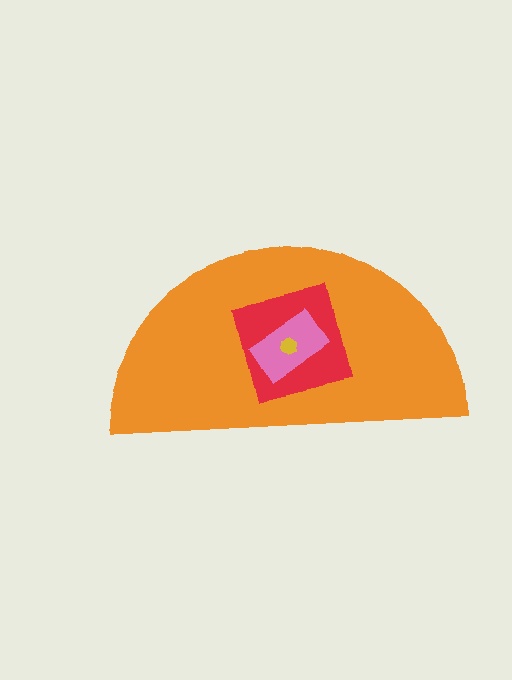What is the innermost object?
The yellow hexagon.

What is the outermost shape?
The orange semicircle.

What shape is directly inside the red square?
The pink rectangle.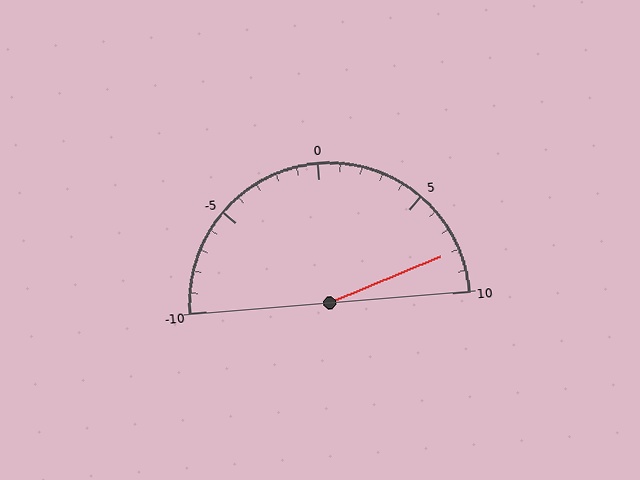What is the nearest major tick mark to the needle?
The nearest major tick mark is 10.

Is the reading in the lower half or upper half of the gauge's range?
The reading is in the upper half of the range (-10 to 10).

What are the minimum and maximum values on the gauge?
The gauge ranges from -10 to 10.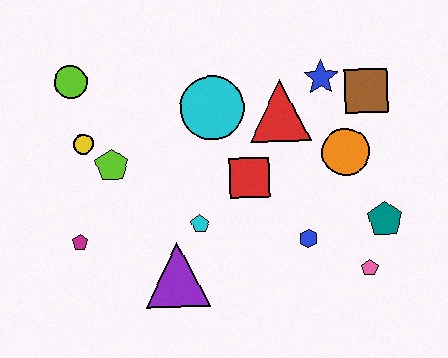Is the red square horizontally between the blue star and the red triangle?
No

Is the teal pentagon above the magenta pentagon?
Yes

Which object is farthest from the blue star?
The magenta pentagon is farthest from the blue star.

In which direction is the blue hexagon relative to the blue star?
The blue hexagon is below the blue star.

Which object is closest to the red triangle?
The blue star is closest to the red triangle.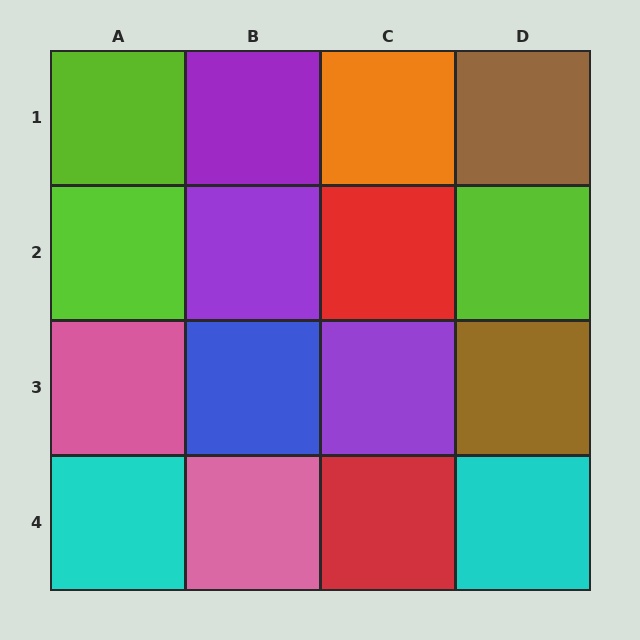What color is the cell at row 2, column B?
Purple.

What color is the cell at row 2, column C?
Red.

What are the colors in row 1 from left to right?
Lime, purple, orange, brown.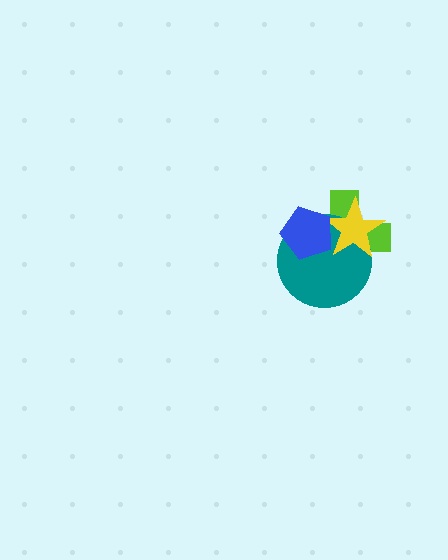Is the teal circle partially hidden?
Yes, it is partially covered by another shape.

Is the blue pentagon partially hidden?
No, no other shape covers it.